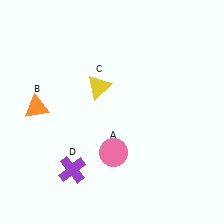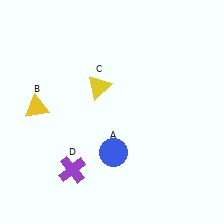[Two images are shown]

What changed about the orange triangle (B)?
In Image 1, B is orange. In Image 2, it changed to yellow.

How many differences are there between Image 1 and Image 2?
There are 2 differences between the two images.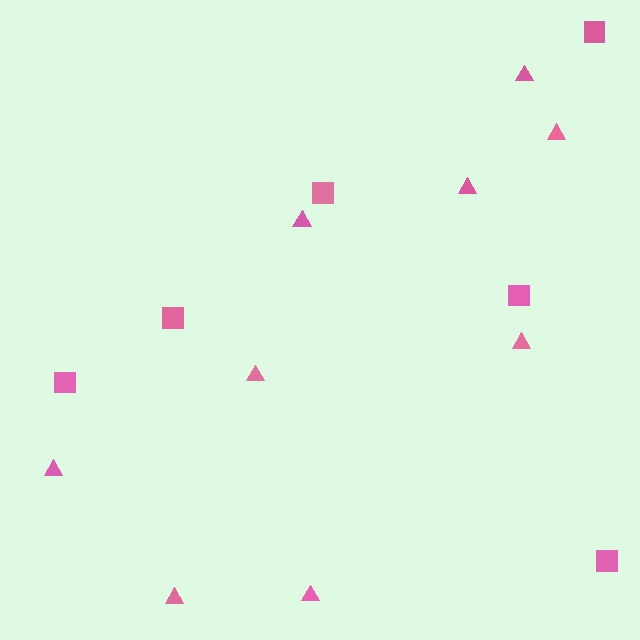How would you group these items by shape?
There are 2 groups: one group of triangles (9) and one group of squares (6).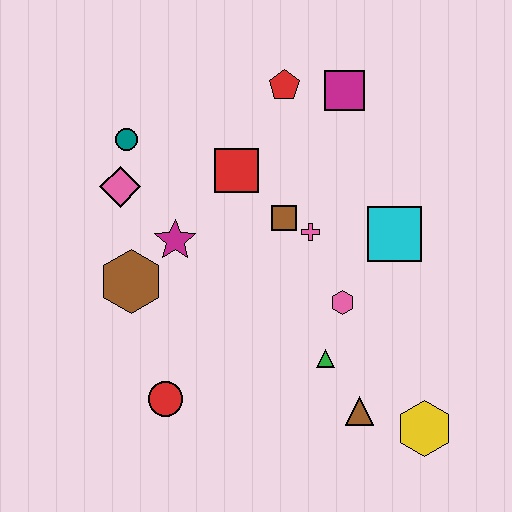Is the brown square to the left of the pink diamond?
No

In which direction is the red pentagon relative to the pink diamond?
The red pentagon is to the right of the pink diamond.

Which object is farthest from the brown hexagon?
The yellow hexagon is farthest from the brown hexagon.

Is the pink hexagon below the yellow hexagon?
No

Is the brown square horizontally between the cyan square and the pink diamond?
Yes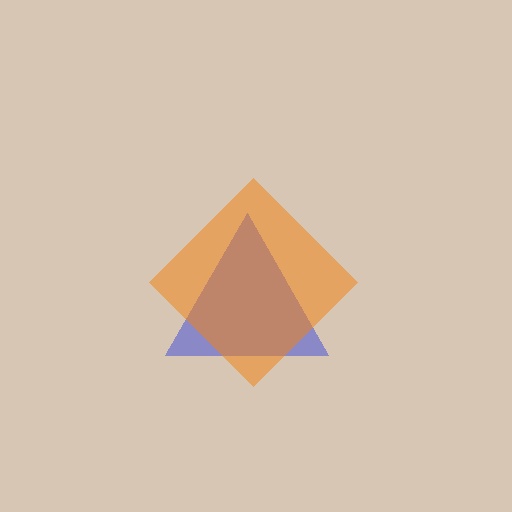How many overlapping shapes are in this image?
There are 2 overlapping shapes in the image.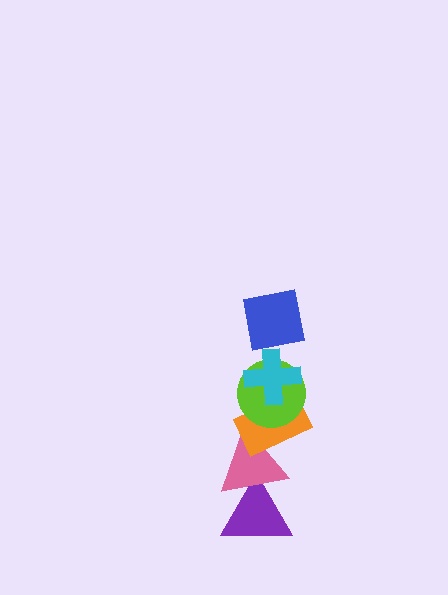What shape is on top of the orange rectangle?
The lime circle is on top of the orange rectangle.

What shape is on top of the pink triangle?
The orange rectangle is on top of the pink triangle.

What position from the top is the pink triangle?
The pink triangle is 5th from the top.